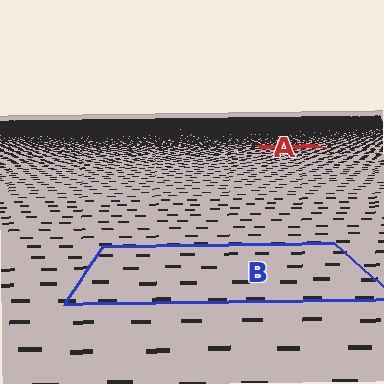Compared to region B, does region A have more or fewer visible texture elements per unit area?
Region A has more texture elements per unit area — they are packed more densely because it is farther away.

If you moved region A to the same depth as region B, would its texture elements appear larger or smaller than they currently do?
They would appear larger. At a closer depth, the same texture elements are projected at a bigger on-screen size.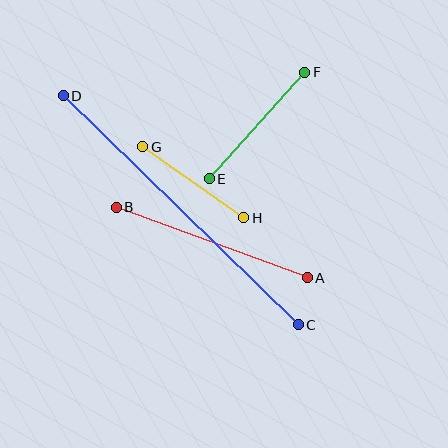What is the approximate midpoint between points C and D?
The midpoint is at approximately (181, 210) pixels.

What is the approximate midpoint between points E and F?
The midpoint is at approximately (257, 126) pixels.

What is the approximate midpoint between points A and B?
The midpoint is at approximately (212, 242) pixels.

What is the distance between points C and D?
The distance is approximately 328 pixels.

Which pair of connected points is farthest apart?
Points C and D are farthest apart.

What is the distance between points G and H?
The distance is approximately 124 pixels.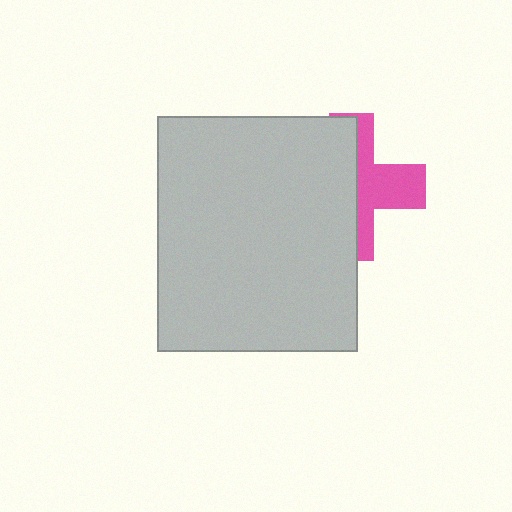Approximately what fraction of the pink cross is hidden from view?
Roughly 57% of the pink cross is hidden behind the light gray rectangle.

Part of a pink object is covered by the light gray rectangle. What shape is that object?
It is a cross.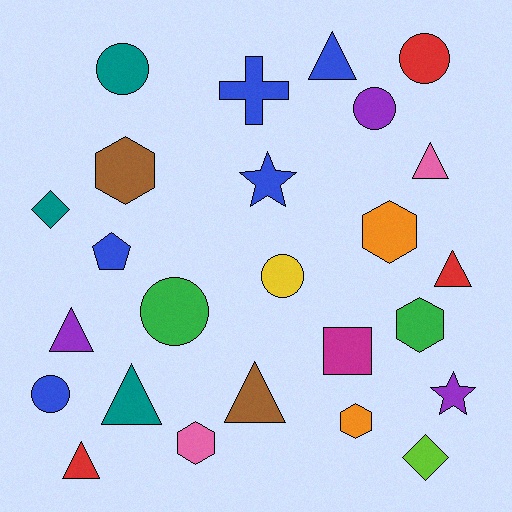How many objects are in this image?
There are 25 objects.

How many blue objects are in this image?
There are 5 blue objects.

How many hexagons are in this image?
There are 5 hexagons.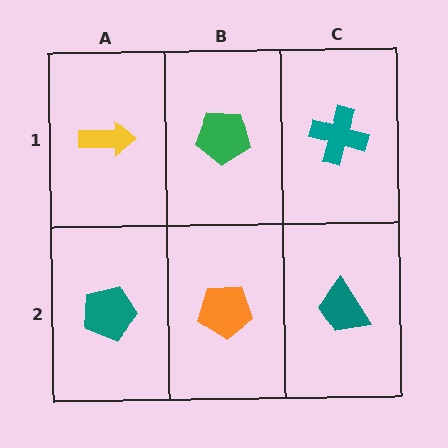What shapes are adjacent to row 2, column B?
A green pentagon (row 1, column B), a teal pentagon (row 2, column A), a teal trapezoid (row 2, column C).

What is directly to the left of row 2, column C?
An orange pentagon.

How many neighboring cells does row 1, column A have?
2.